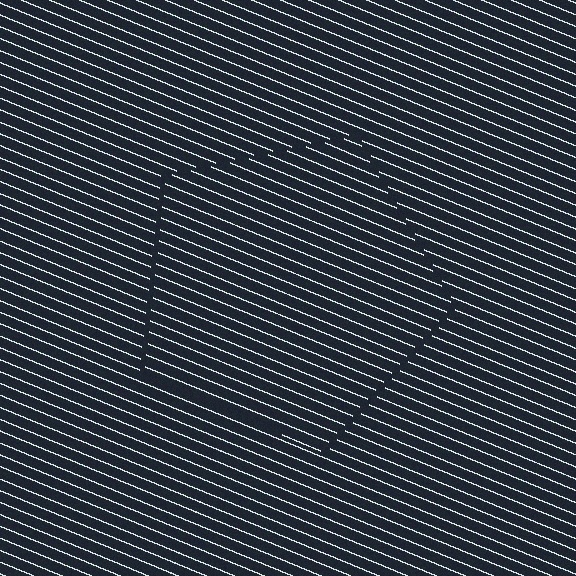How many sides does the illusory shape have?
5 sides — the line-ends trace a pentagon.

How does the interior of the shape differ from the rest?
The interior of the shape contains the same grating, shifted by half a period — the contour is defined by the phase discontinuity where line-ends from the inner and outer gratings abut.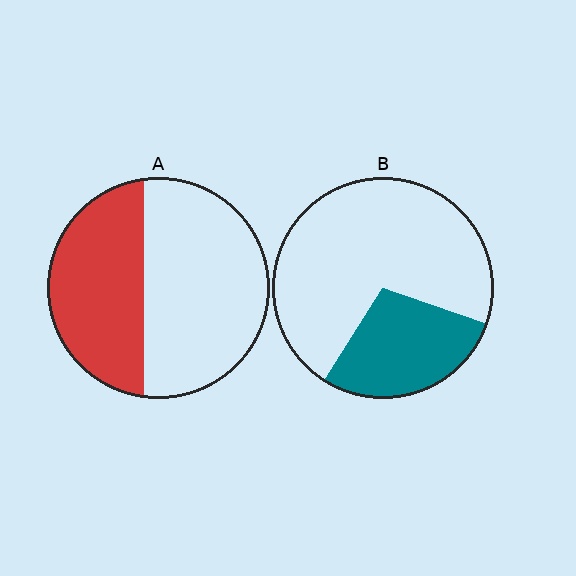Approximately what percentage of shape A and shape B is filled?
A is approximately 40% and B is approximately 30%.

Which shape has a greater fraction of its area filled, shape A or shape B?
Shape A.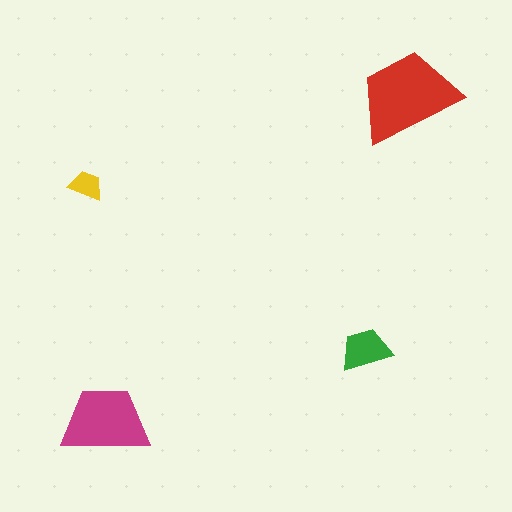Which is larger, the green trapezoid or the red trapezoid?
The red one.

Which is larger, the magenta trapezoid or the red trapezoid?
The red one.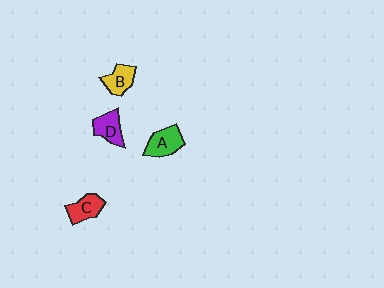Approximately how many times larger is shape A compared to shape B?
Approximately 1.2 times.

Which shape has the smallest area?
Shape B (yellow).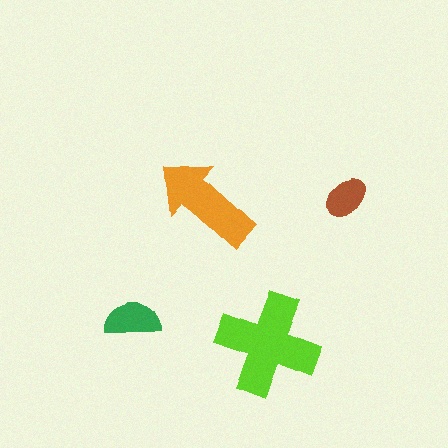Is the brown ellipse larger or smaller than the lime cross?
Smaller.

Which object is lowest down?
The lime cross is bottommost.